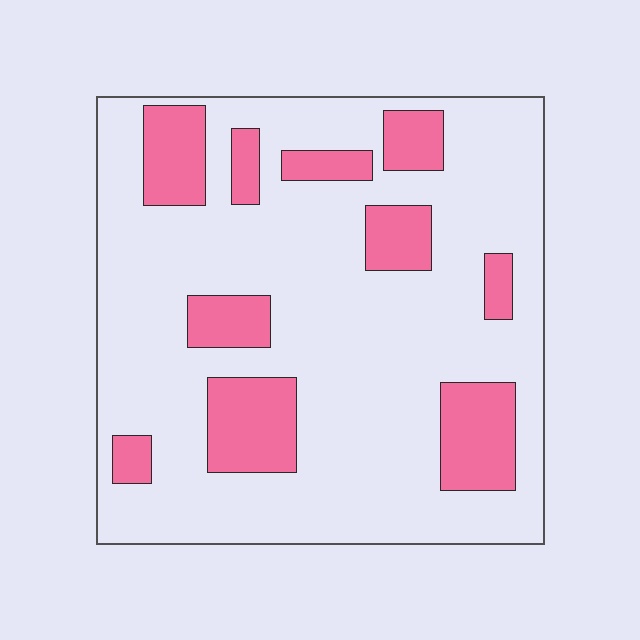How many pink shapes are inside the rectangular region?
10.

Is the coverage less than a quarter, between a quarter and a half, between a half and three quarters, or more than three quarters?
Less than a quarter.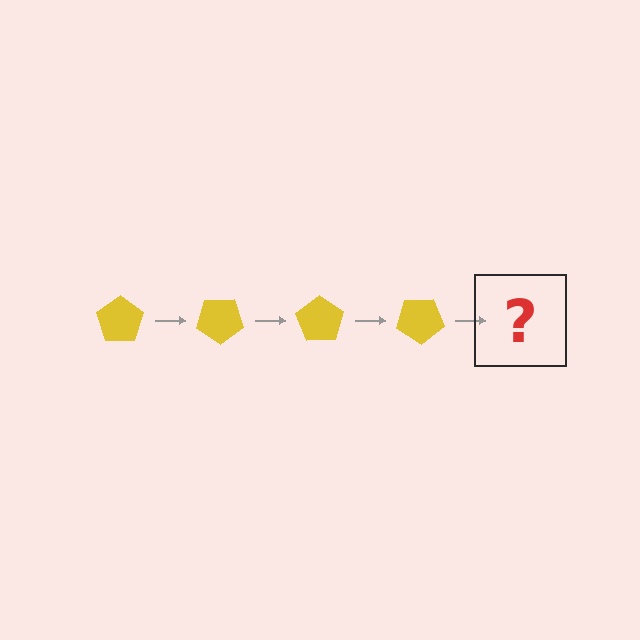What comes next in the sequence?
The next element should be a yellow pentagon rotated 140 degrees.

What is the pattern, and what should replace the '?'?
The pattern is that the pentagon rotates 35 degrees each step. The '?' should be a yellow pentagon rotated 140 degrees.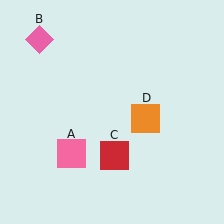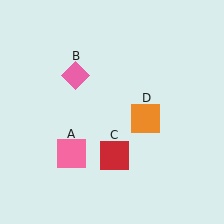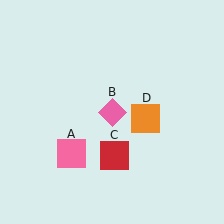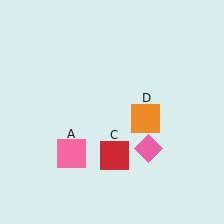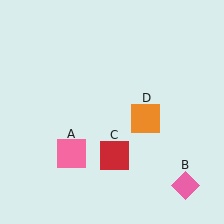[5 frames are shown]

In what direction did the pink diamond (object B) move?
The pink diamond (object B) moved down and to the right.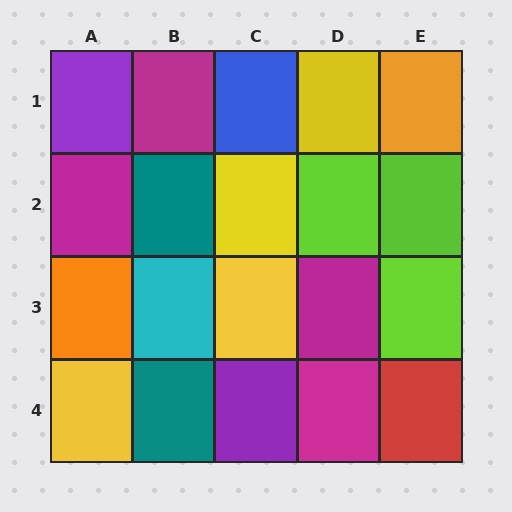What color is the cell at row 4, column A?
Yellow.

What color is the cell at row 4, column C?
Purple.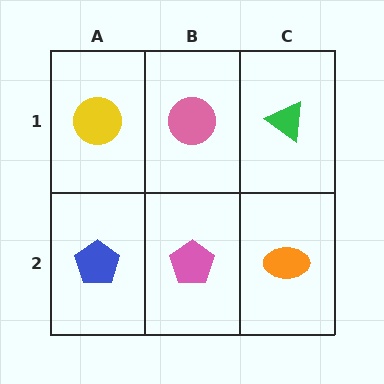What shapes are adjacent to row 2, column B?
A pink circle (row 1, column B), a blue pentagon (row 2, column A), an orange ellipse (row 2, column C).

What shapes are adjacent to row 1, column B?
A pink pentagon (row 2, column B), a yellow circle (row 1, column A), a green triangle (row 1, column C).